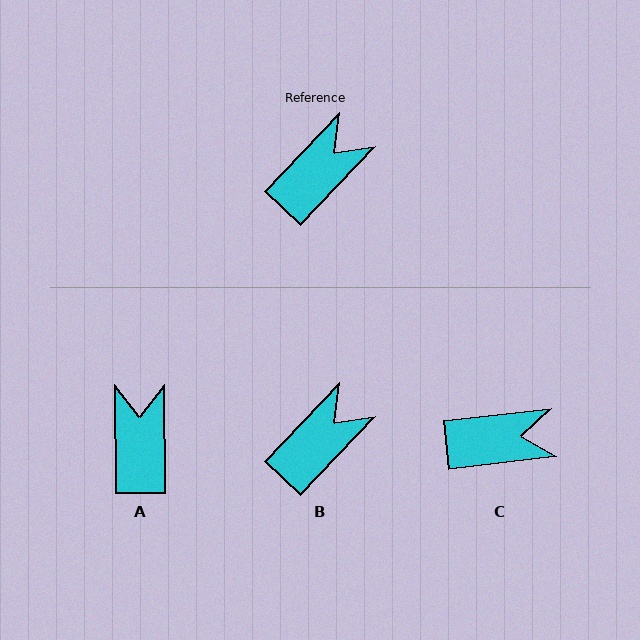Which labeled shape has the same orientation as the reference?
B.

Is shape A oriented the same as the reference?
No, it is off by about 44 degrees.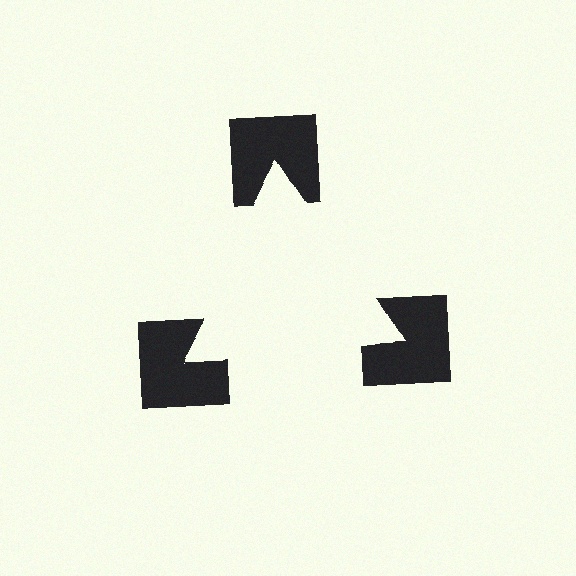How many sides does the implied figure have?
3 sides.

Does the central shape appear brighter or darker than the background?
It typically appears slightly brighter than the background, even though no actual brightness change is drawn.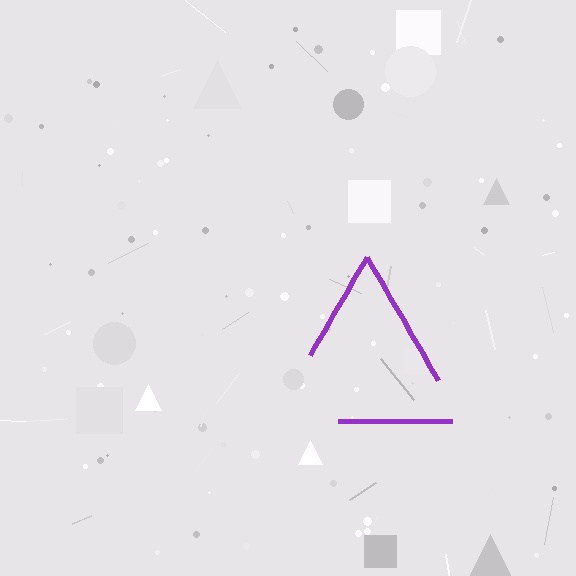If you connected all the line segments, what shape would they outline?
They would outline a triangle.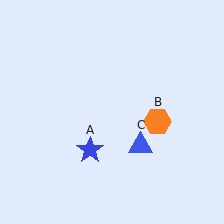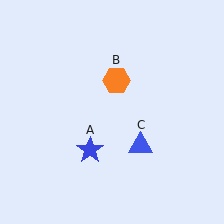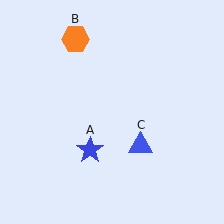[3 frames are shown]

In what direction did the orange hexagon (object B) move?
The orange hexagon (object B) moved up and to the left.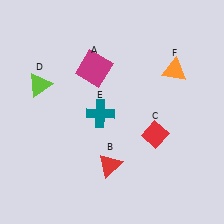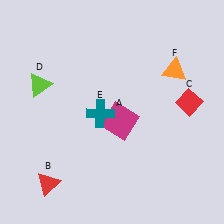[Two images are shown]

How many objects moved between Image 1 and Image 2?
3 objects moved between the two images.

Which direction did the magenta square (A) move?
The magenta square (A) moved down.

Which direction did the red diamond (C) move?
The red diamond (C) moved right.